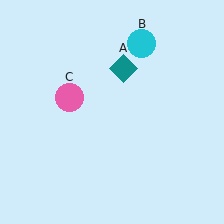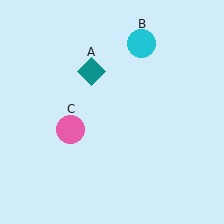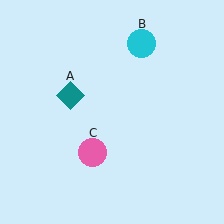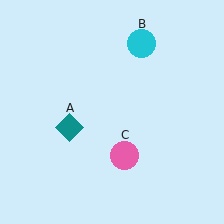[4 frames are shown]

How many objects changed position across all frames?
2 objects changed position: teal diamond (object A), pink circle (object C).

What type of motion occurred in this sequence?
The teal diamond (object A), pink circle (object C) rotated counterclockwise around the center of the scene.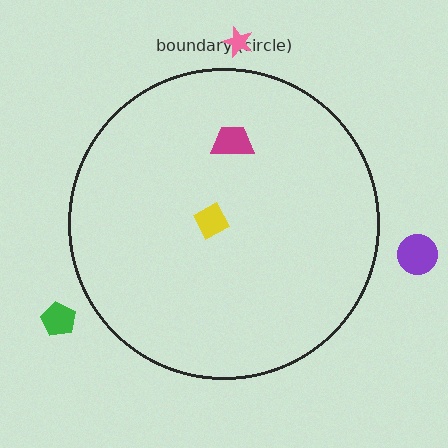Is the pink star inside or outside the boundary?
Outside.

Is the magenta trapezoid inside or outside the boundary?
Inside.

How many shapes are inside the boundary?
2 inside, 3 outside.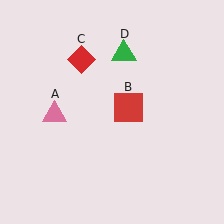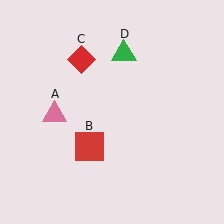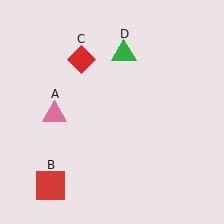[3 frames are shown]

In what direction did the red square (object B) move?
The red square (object B) moved down and to the left.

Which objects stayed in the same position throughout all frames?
Pink triangle (object A) and red diamond (object C) and green triangle (object D) remained stationary.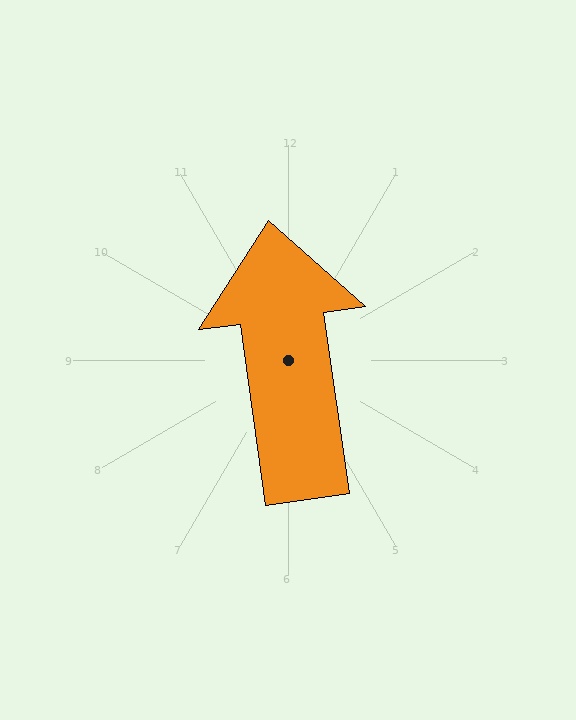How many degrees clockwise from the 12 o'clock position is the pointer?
Approximately 352 degrees.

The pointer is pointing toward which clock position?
Roughly 12 o'clock.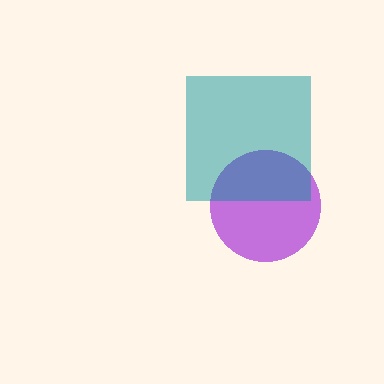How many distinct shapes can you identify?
There are 2 distinct shapes: a purple circle, a teal square.